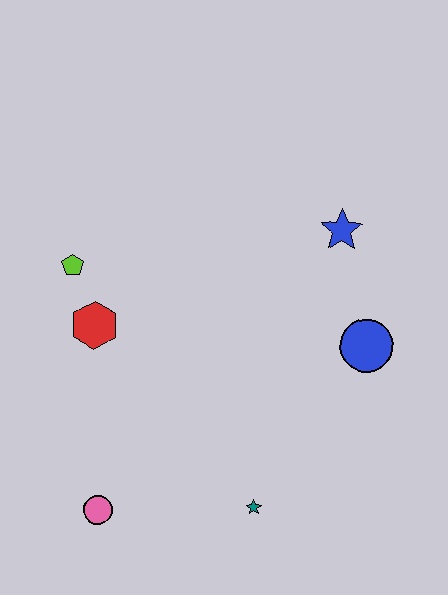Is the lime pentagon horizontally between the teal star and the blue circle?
No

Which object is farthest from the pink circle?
The blue star is farthest from the pink circle.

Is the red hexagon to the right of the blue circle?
No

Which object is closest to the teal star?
The pink circle is closest to the teal star.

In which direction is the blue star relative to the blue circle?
The blue star is above the blue circle.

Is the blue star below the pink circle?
No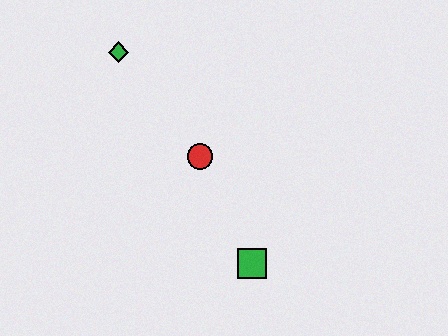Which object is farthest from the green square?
The green diamond is farthest from the green square.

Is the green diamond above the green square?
Yes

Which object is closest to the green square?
The red circle is closest to the green square.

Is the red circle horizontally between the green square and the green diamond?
Yes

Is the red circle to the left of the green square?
Yes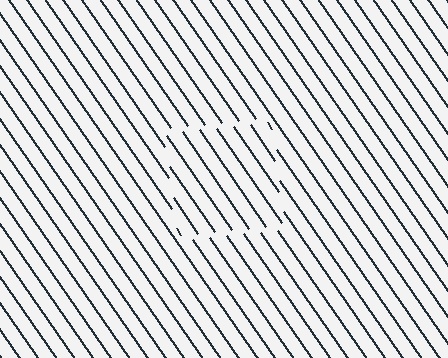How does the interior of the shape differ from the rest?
The interior of the shape contains the same grating, shifted by half a period — the contour is defined by the phase discontinuity where line-ends from the inner and outer gratings abut.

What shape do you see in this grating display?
An illusory square. The interior of the shape contains the same grating, shifted by half a period — the contour is defined by the phase discontinuity where line-ends from the inner and outer gratings abut.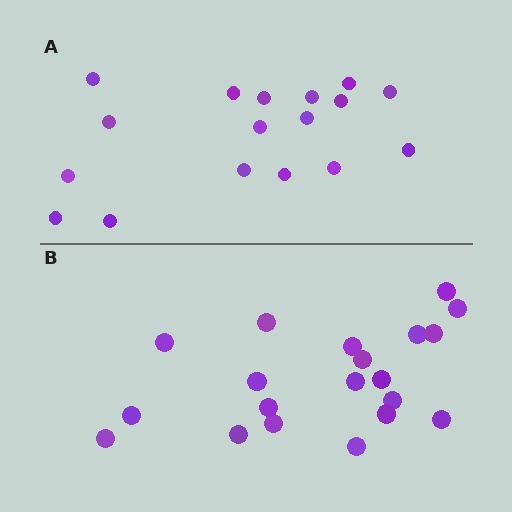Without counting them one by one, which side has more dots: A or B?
Region B (the bottom region) has more dots.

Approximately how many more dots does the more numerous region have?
Region B has just a few more — roughly 2 or 3 more dots than region A.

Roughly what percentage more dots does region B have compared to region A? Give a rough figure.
About 20% more.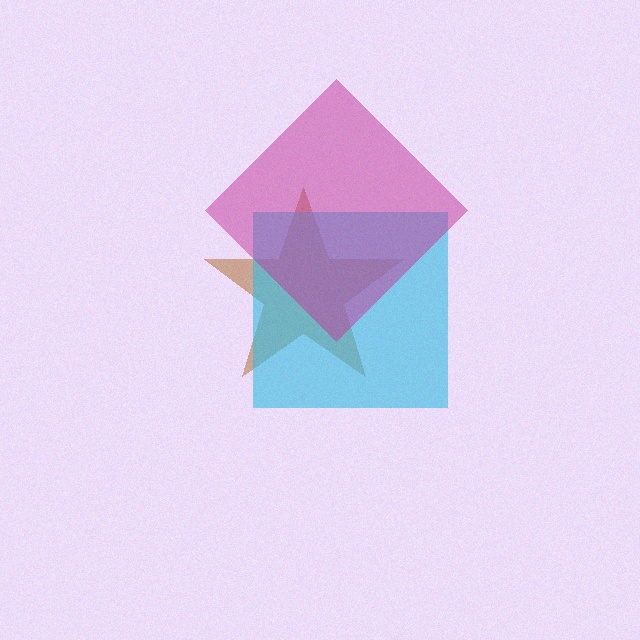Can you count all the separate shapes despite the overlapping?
Yes, there are 3 separate shapes.